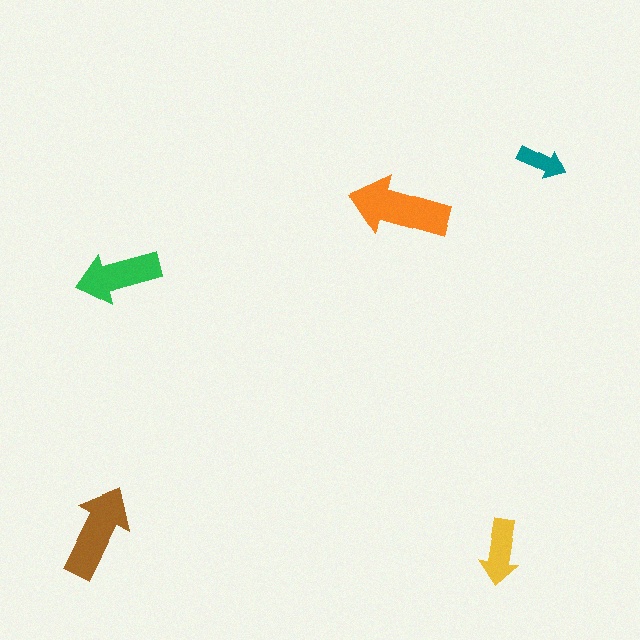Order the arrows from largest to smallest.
the orange one, the brown one, the green one, the yellow one, the teal one.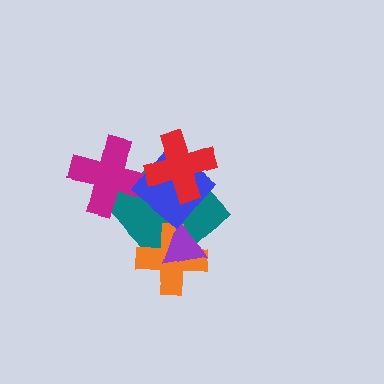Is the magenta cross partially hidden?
Yes, it is partially covered by another shape.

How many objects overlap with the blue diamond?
3 objects overlap with the blue diamond.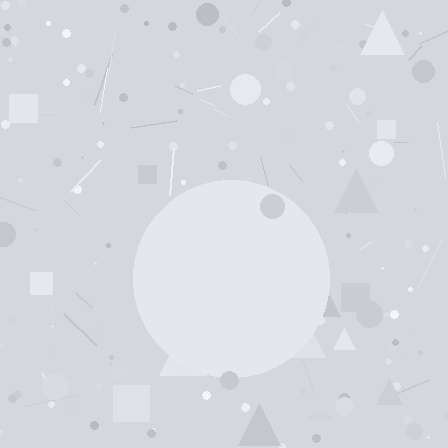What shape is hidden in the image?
A circle is hidden in the image.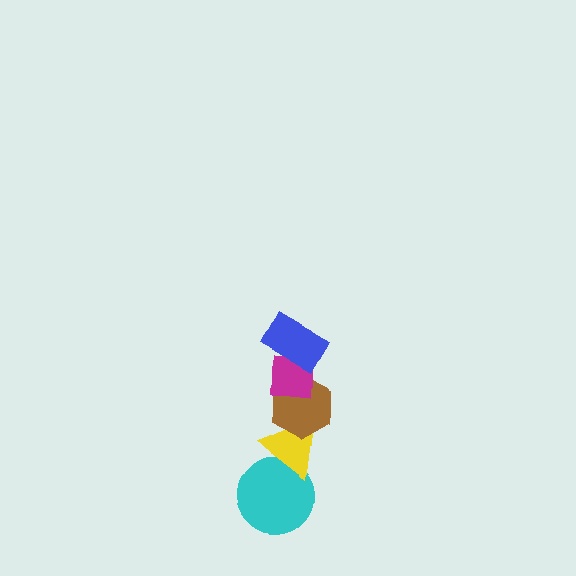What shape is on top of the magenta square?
The blue rectangle is on top of the magenta square.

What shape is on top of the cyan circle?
The yellow triangle is on top of the cyan circle.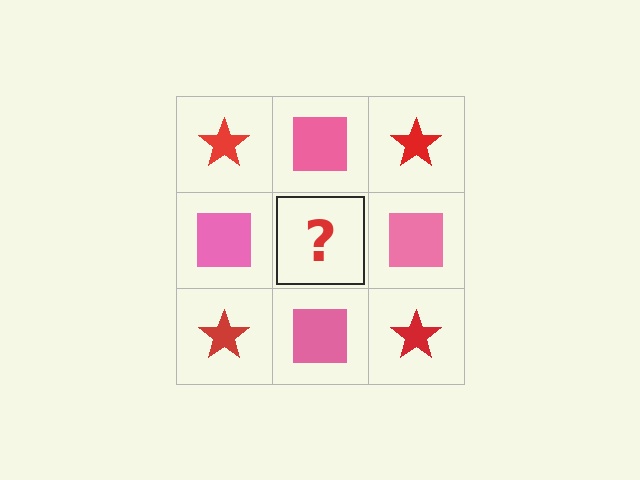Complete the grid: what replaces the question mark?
The question mark should be replaced with a red star.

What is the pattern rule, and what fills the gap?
The rule is that it alternates red star and pink square in a checkerboard pattern. The gap should be filled with a red star.